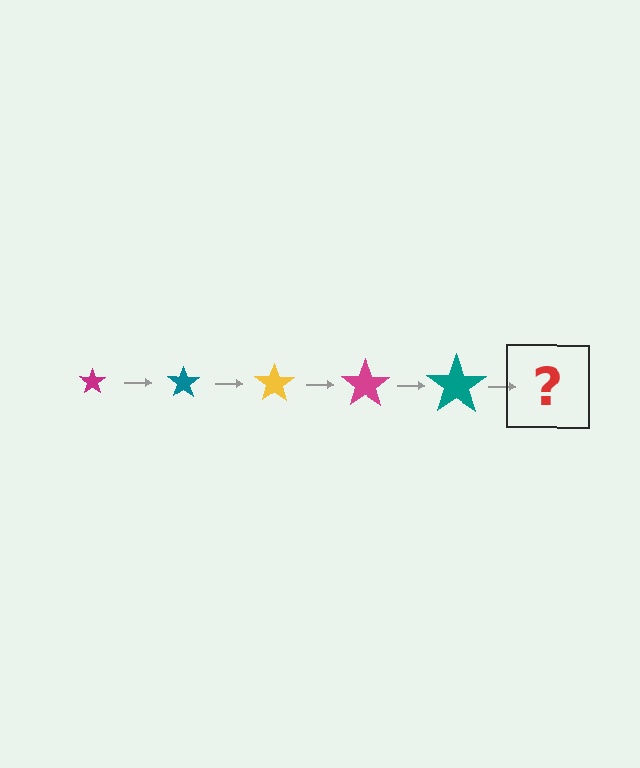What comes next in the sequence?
The next element should be a yellow star, larger than the previous one.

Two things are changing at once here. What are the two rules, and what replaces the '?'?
The two rules are that the star grows larger each step and the color cycles through magenta, teal, and yellow. The '?' should be a yellow star, larger than the previous one.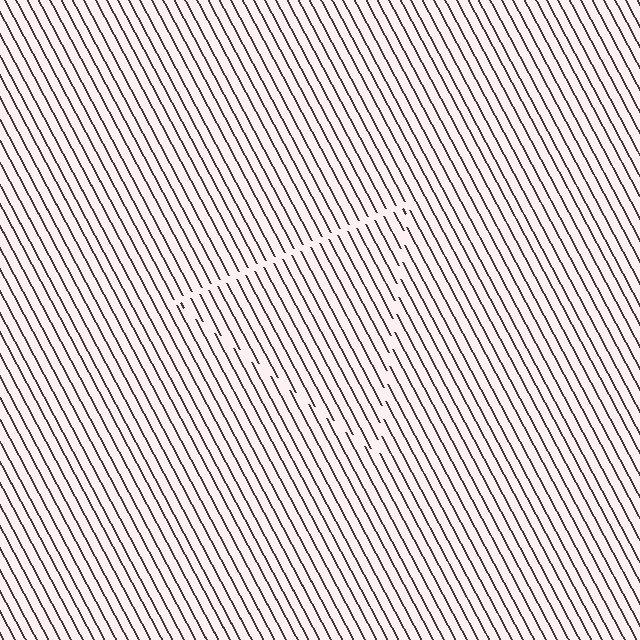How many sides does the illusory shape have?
3 sides — the line-ends trace a triangle.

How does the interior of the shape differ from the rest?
The interior of the shape contains the same grating, shifted by half a period — the contour is defined by the phase discontinuity where line-ends from the inner and outer gratings abut.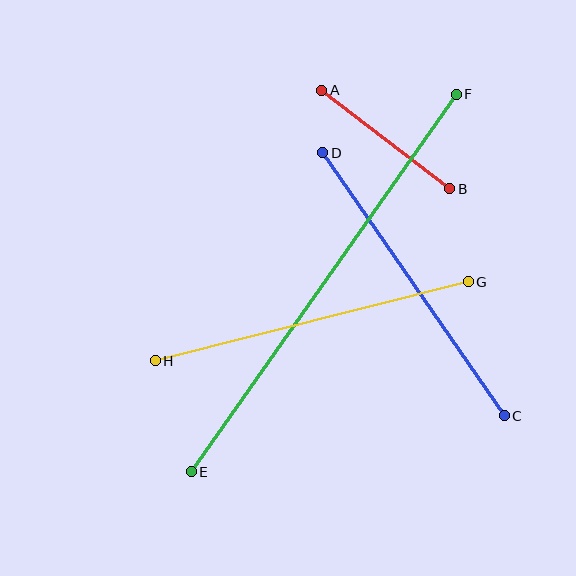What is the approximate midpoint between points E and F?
The midpoint is at approximately (324, 283) pixels.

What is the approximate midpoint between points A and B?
The midpoint is at approximately (386, 140) pixels.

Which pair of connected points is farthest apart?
Points E and F are farthest apart.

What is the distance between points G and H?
The distance is approximately 323 pixels.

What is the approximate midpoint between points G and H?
The midpoint is at approximately (312, 321) pixels.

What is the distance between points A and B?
The distance is approximately 161 pixels.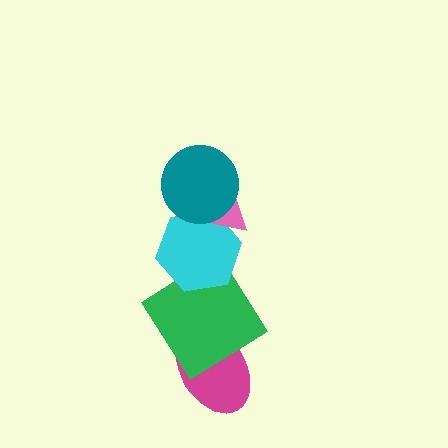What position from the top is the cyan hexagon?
The cyan hexagon is 3rd from the top.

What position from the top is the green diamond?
The green diamond is 4th from the top.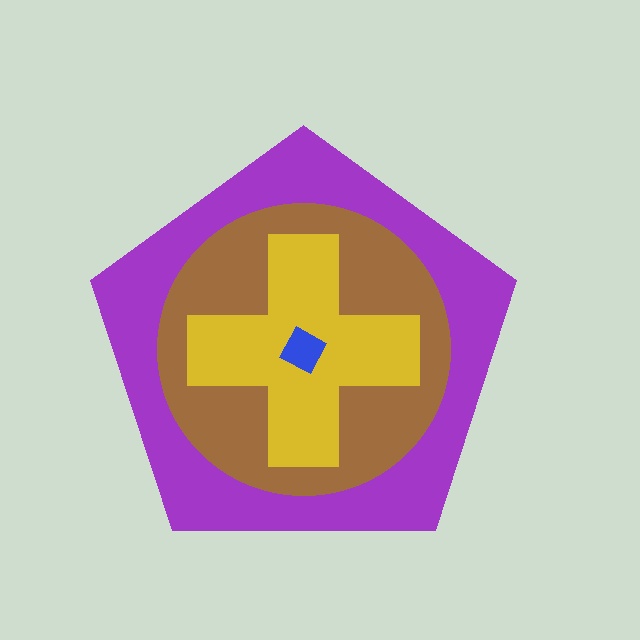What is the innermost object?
The blue diamond.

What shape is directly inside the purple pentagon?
The brown circle.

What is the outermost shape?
The purple pentagon.